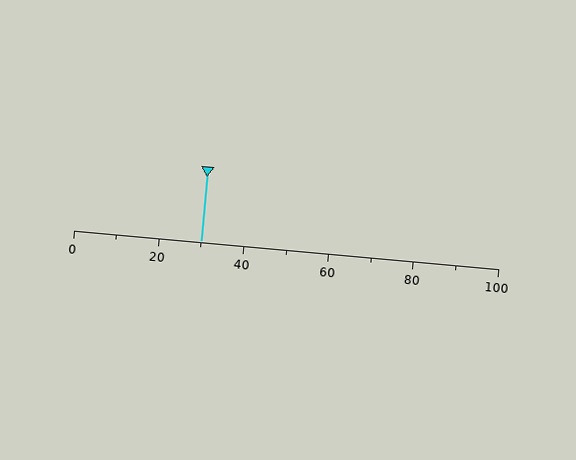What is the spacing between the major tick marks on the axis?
The major ticks are spaced 20 apart.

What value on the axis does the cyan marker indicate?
The marker indicates approximately 30.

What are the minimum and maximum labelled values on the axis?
The axis runs from 0 to 100.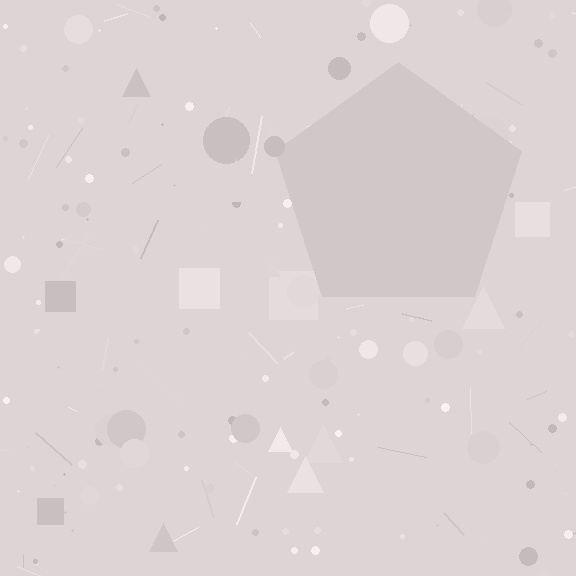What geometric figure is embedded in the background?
A pentagon is embedded in the background.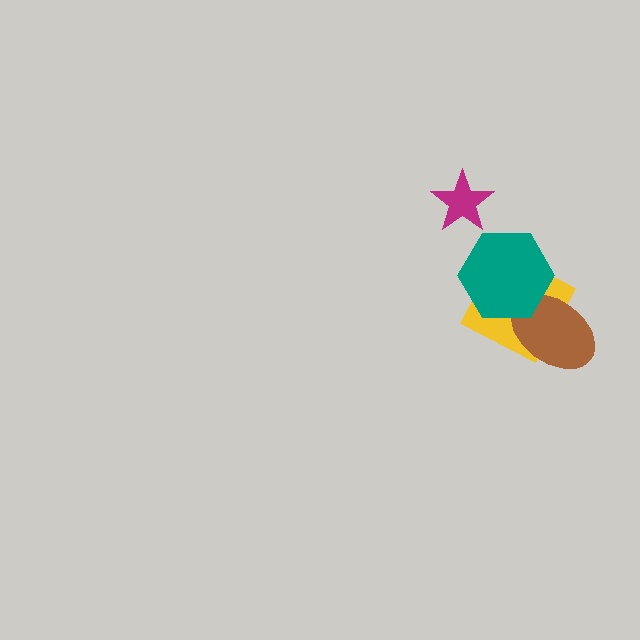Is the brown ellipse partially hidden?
Yes, it is partially covered by another shape.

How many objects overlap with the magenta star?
0 objects overlap with the magenta star.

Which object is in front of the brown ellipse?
The teal hexagon is in front of the brown ellipse.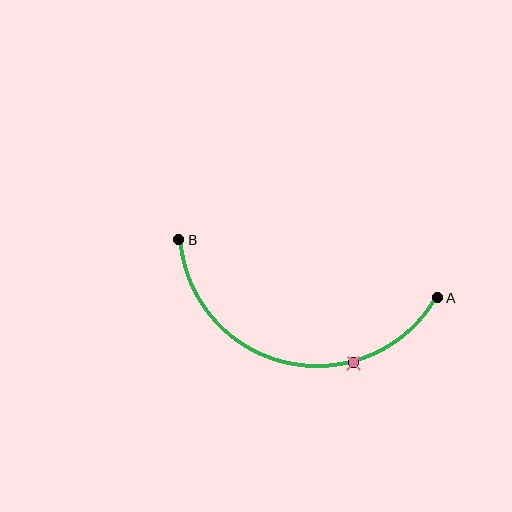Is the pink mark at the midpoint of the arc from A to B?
No. The pink mark lies on the arc but is closer to endpoint A. The arc midpoint would be at the point on the curve equidistant along the arc from both A and B.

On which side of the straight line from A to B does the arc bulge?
The arc bulges below the straight line connecting A and B.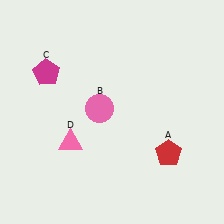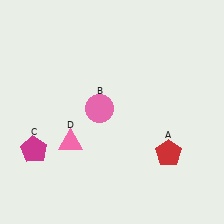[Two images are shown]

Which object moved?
The magenta pentagon (C) moved down.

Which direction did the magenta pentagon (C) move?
The magenta pentagon (C) moved down.